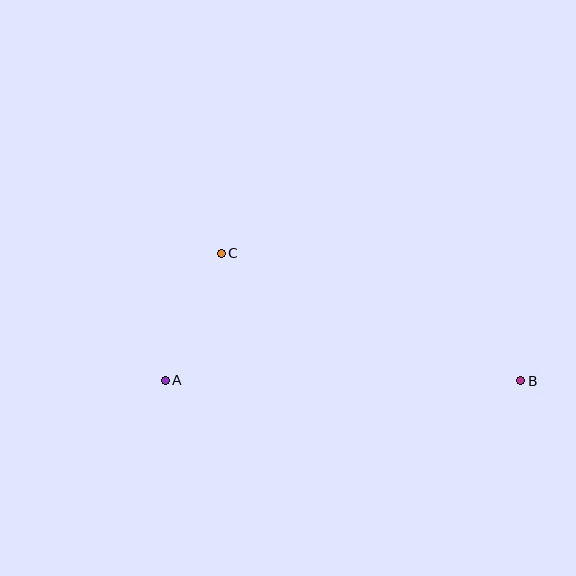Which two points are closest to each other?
Points A and C are closest to each other.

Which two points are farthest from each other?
Points A and B are farthest from each other.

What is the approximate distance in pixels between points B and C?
The distance between B and C is approximately 326 pixels.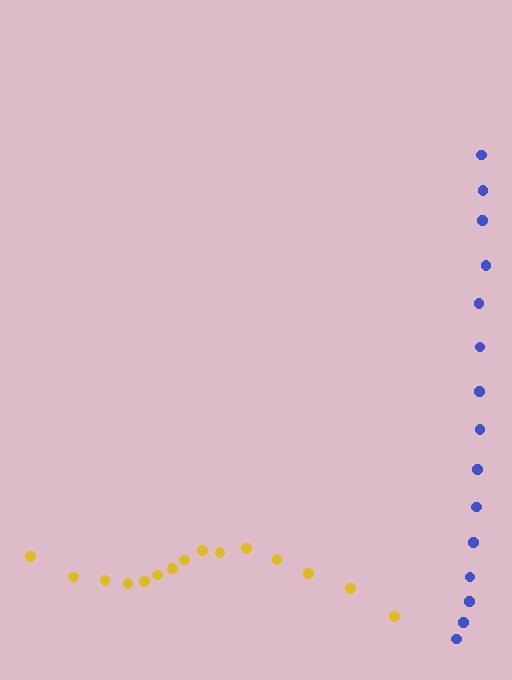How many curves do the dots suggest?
There are 2 distinct paths.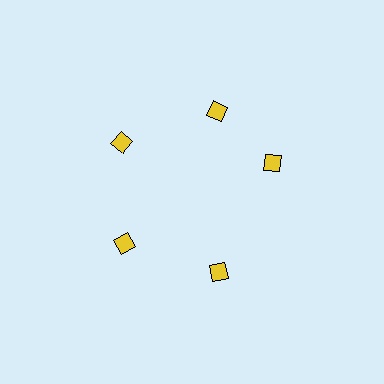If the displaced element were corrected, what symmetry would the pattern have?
It would have 5-fold rotational symmetry — the pattern would map onto itself every 72 degrees.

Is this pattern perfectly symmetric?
No. The 5 yellow diamonds are arranged in a ring, but one element near the 3 o'clock position is rotated out of alignment along the ring, breaking the 5-fold rotational symmetry.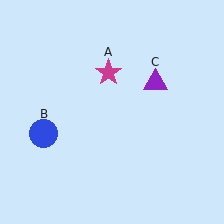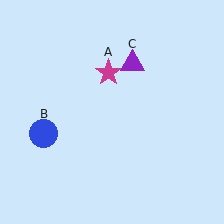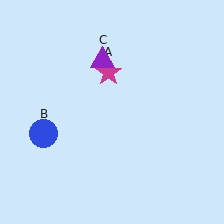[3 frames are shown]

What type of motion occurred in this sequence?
The purple triangle (object C) rotated counterclockwise around the center of the scene.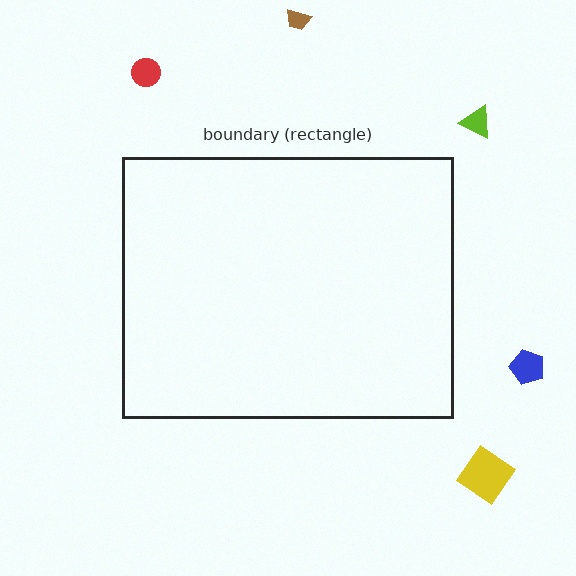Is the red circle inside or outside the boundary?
Outside.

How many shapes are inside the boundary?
0 inside, 5 outside.